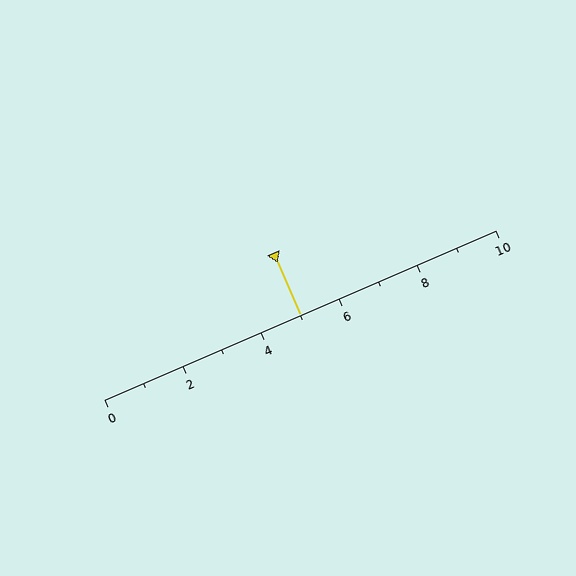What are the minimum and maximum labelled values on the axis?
The axis runs from 0 to 10.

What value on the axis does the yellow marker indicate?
The marker indicates approximately 5.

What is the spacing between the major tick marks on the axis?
The major ticks are spaced 2 apart.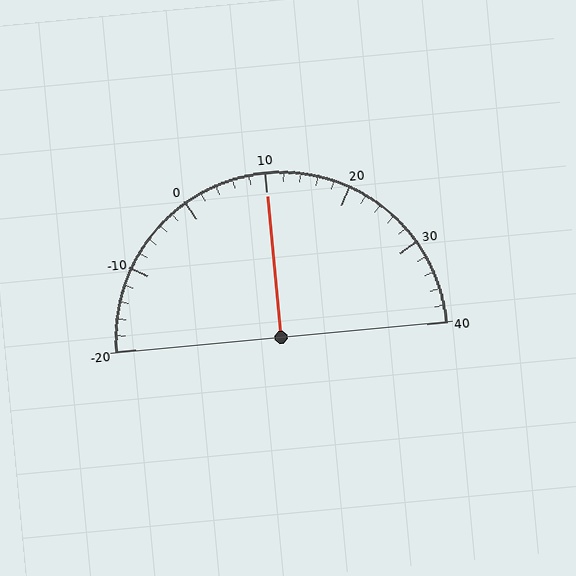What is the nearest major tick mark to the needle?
The nearest major tick mark is 10.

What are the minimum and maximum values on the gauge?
The gauge ranges from -20 to 40.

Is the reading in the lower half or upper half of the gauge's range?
The reading is in the upper half of the range (-20 to 40).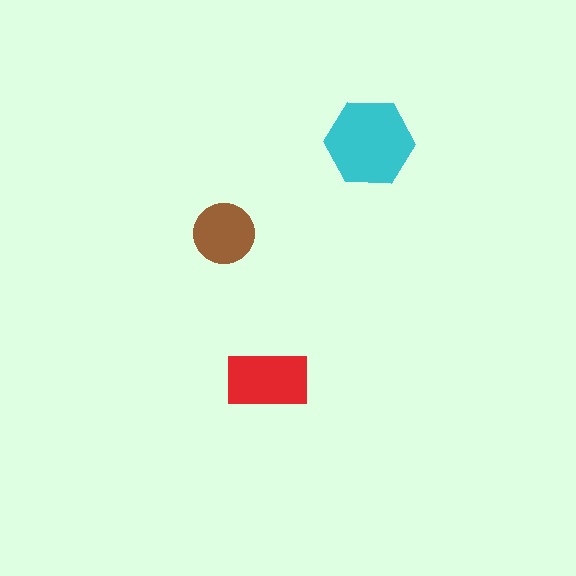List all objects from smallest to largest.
The brown circle, the red rectangle, the cyan hexagon.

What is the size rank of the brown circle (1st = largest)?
3rd.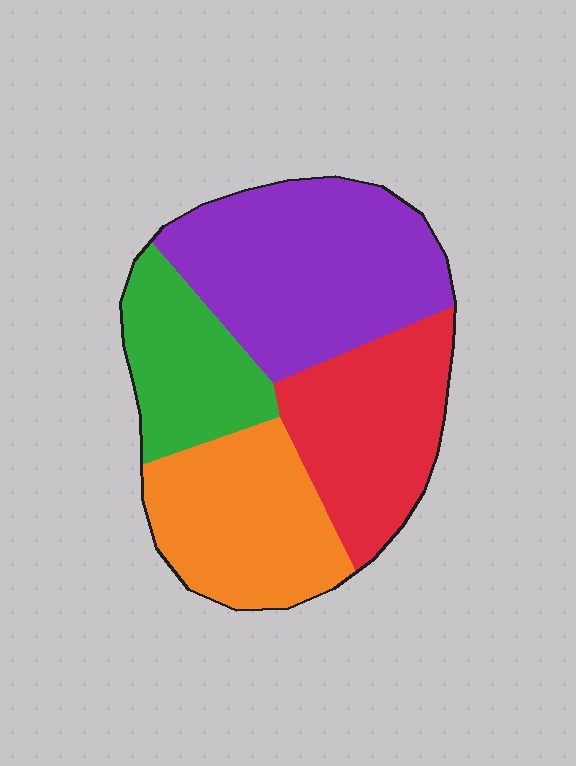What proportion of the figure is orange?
Orange takes up about one quarter (1/4) of the figure.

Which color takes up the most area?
Purple, at roughly 35%.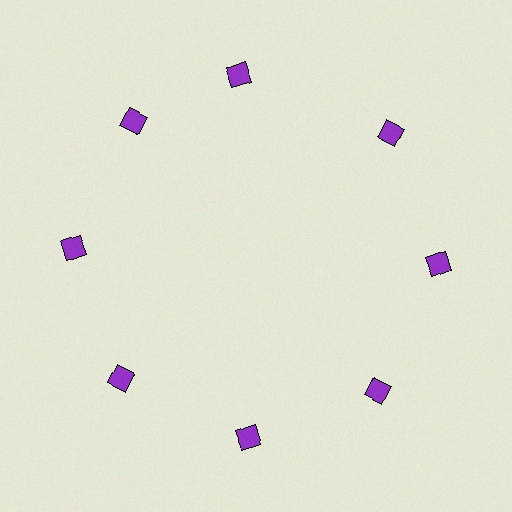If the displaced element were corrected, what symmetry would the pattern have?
It would have 8-fold rotational symmetry — the pattern would map onto itself every 45 degrees.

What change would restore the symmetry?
The symmetry would be restored by rotating it back into even spacing with its neighbors so that all 8 squares sit at equal angles and equal distance from the center.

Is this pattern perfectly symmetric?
No. The 8 purple squares are arranged in a ring, but one element near the 12 o'clock position is rotated out of alignment along the ring, breaking the 8-fold rotational symmetry.